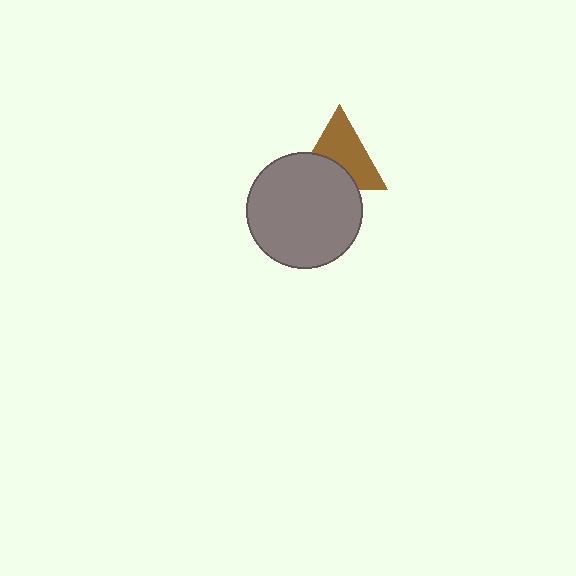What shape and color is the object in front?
The object in front is a gray circle.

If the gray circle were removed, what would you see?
You would see the complete brown triangle.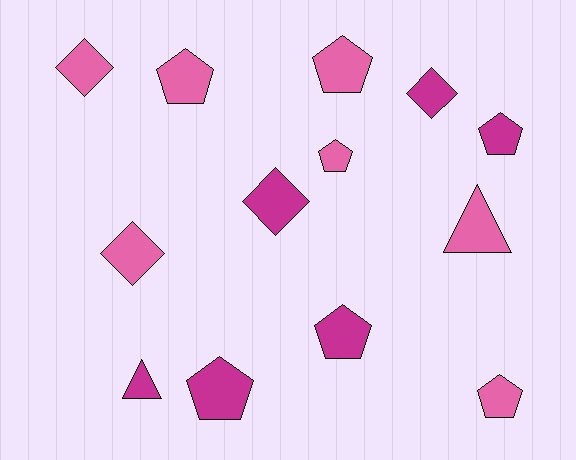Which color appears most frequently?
Pink, with 7 objects.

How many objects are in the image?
There are 13 objects.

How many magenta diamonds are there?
There are 2 magenta diamonds.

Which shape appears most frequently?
Pentagon, with 7 objects.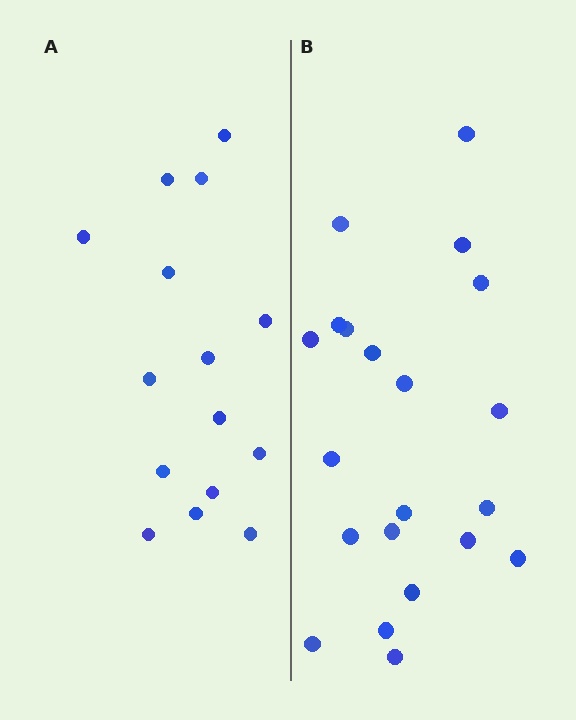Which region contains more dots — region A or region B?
Region B (the right region) has more dots.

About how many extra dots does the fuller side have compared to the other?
Region B has about 6 more dots than region A.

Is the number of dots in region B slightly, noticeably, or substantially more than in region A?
Region B has noticeably more, but not dramatically so. The ratio is roughly 1.4 to 1.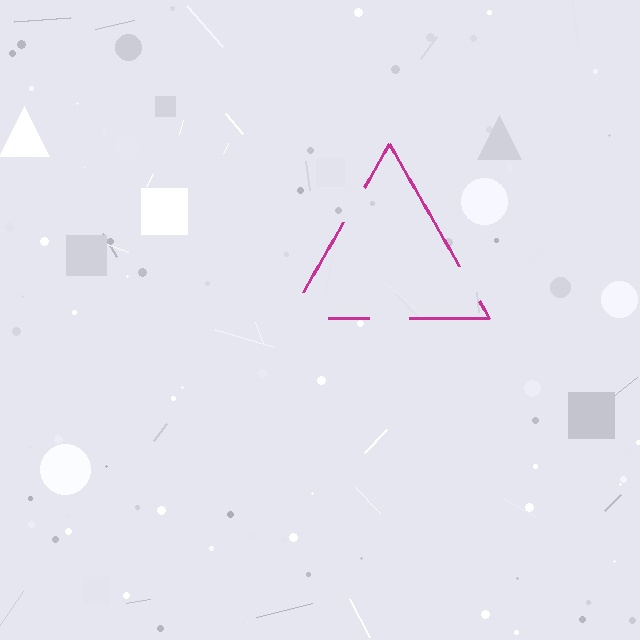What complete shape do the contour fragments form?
The contour fragments form a triangle.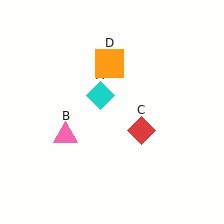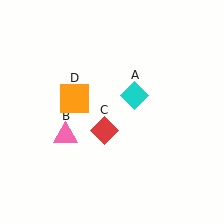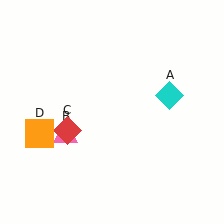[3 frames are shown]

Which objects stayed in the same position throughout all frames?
Pink triangle (object B) remained stationary.